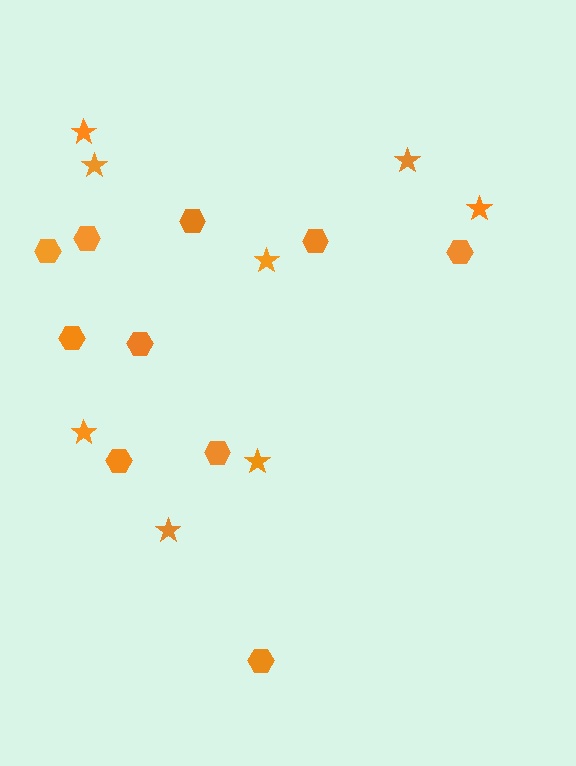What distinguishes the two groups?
There are 2 groups: one group of stars (8) and one group of hexagons (10).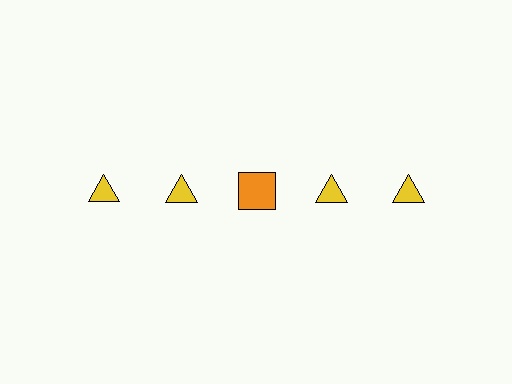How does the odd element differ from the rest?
It differs in both color (orange instead of yellow) and shape (square instead of triangle).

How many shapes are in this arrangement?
There are 5 shapes arranged in a grid pattern.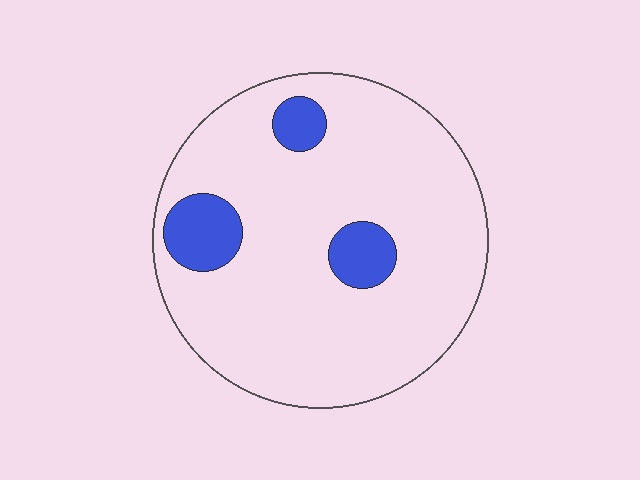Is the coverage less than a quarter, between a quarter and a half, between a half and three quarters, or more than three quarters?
Less than a quarter.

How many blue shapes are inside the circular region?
3.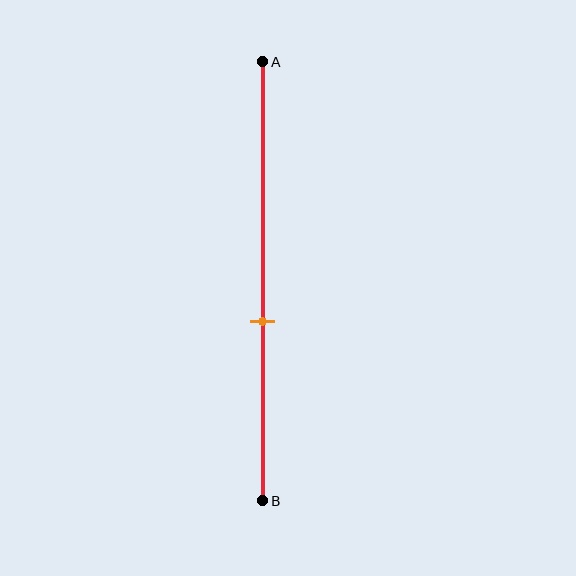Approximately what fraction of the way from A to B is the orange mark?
The orange mark is approximately 60% of the way from A to B.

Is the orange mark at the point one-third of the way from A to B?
No, the mark is at about 60% from A, not at the 33% one-third point.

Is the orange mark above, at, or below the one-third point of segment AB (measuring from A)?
The orange mark is below the one-third point of segment AB.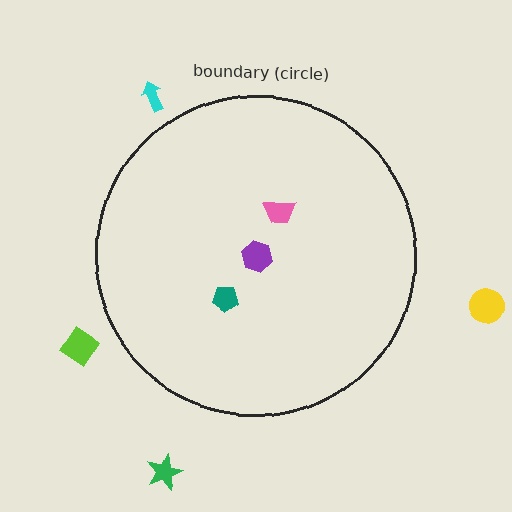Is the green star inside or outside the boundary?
Outside.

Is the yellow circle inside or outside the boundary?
Outside.